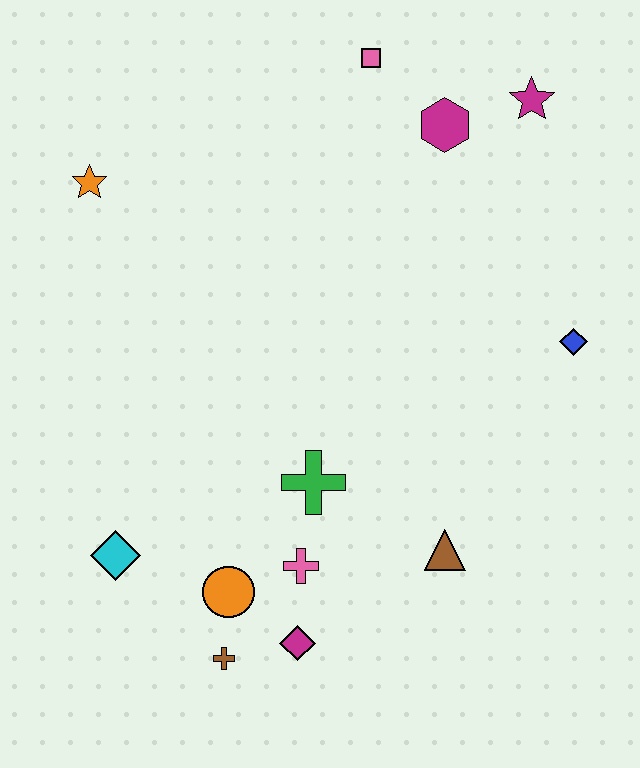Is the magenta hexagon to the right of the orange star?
Yes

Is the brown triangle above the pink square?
No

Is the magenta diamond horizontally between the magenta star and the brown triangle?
No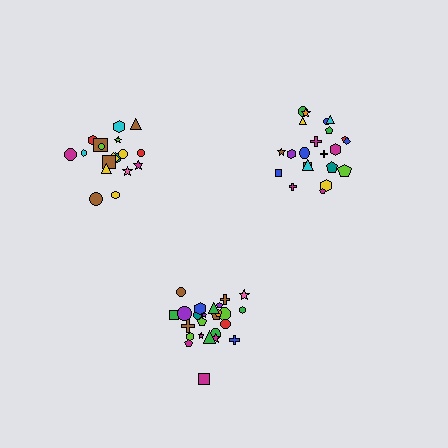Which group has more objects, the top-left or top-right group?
The top-right group.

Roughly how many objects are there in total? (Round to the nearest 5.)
Roughly 65 objects in total.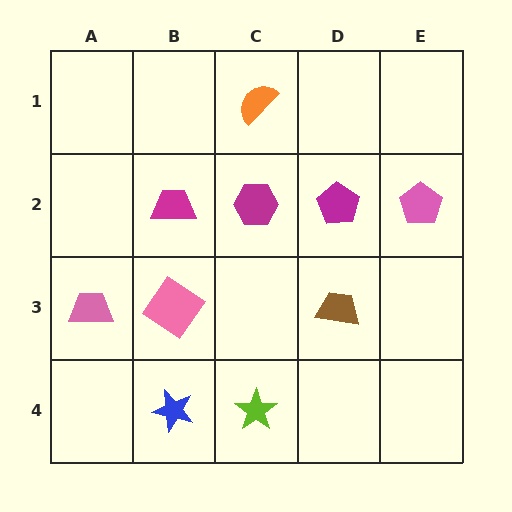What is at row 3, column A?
A pink trapezoid.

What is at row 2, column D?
A magenta pentagon.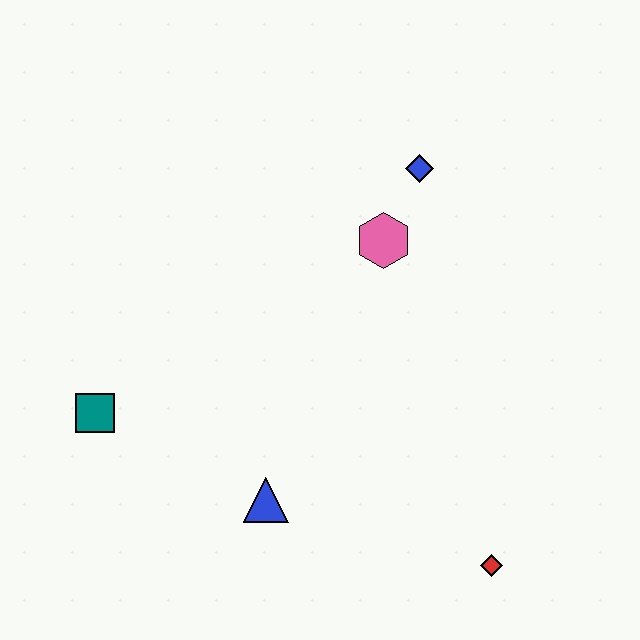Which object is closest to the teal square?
The blue triangle is closest to the teal square.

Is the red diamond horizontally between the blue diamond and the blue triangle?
No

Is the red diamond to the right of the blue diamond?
Yes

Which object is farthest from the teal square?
The red diamond is farthest from the teal square.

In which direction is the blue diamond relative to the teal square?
The blue diamond is to the right of the teal square.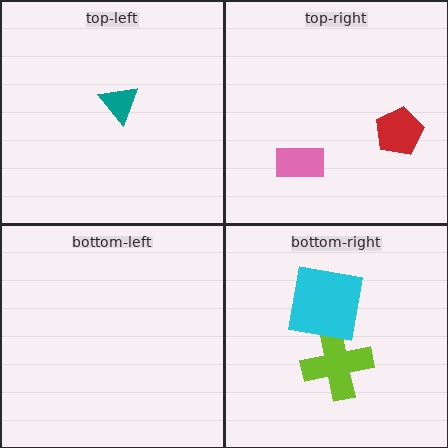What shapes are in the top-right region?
The pink rectangle, the red pentagon.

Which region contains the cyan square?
The bottom-right region.